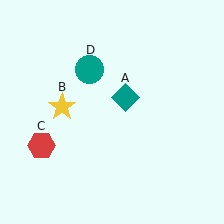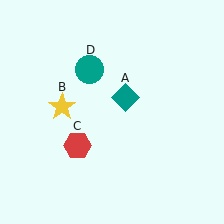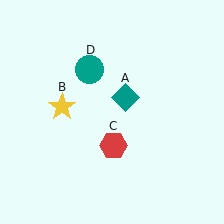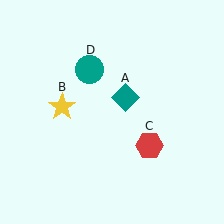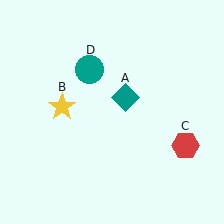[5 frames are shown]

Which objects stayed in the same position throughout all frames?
Teal diamond (object A) and yellow star (object B) and teal circle (object D) remained stationary.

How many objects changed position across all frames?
1 object changed position: red hexagon (object C).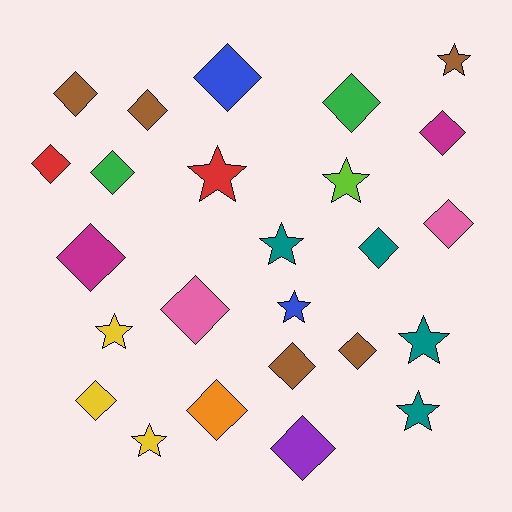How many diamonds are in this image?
There are 16 diamonds.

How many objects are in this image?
There are 25 objects.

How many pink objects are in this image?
There are 2 pink objects.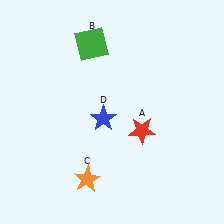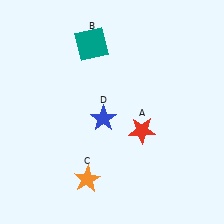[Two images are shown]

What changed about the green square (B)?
In Image 1, B is green. In Image 2, it changed to teal.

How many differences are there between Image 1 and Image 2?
There is 1 difference between the two images.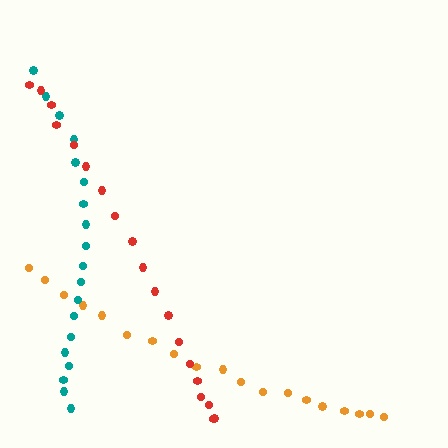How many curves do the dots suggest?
There are 3 distinct paths.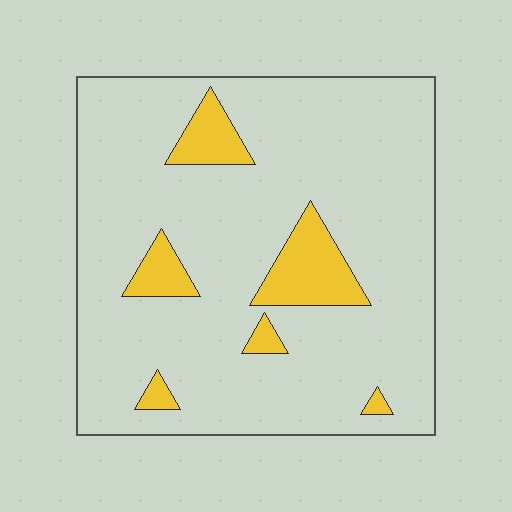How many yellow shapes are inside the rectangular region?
6.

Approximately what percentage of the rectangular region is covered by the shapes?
Approximately 10%.